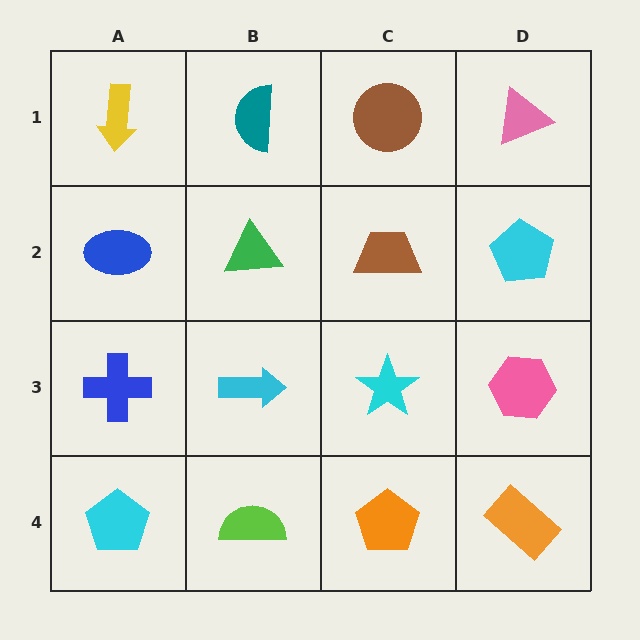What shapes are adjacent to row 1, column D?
A cyan pentagon (row 2, column D), a brown circle (row 1, column C).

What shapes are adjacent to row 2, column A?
A yellow arrow (row 1, column A), a blue cross (row 3, column A), a green triangle (row 2, column B).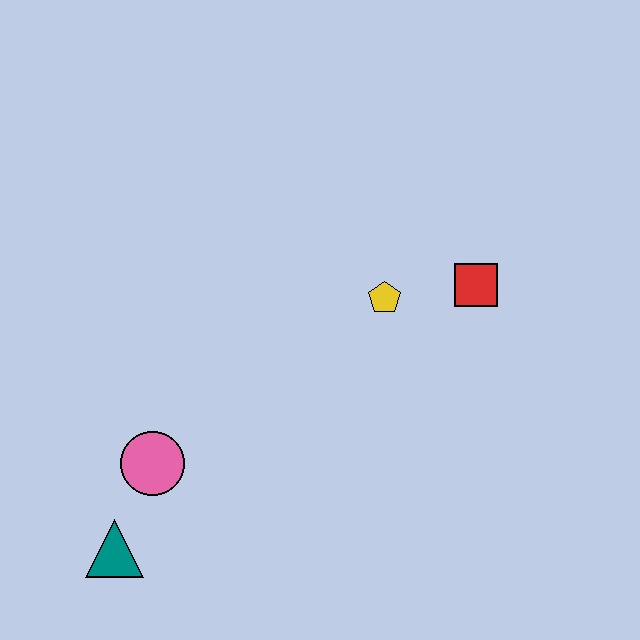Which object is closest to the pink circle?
The teal triangle is closest to the pink circle.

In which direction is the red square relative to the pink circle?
The red square is to the right of the pink circle.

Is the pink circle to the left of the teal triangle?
No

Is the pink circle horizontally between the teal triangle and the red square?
Yes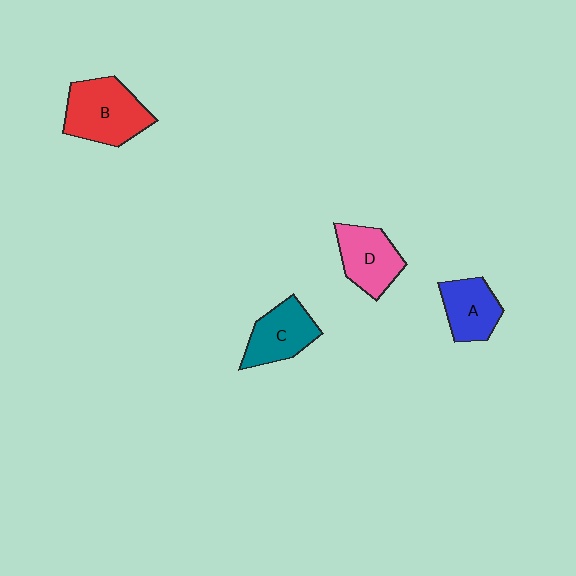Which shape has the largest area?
Shape B (red).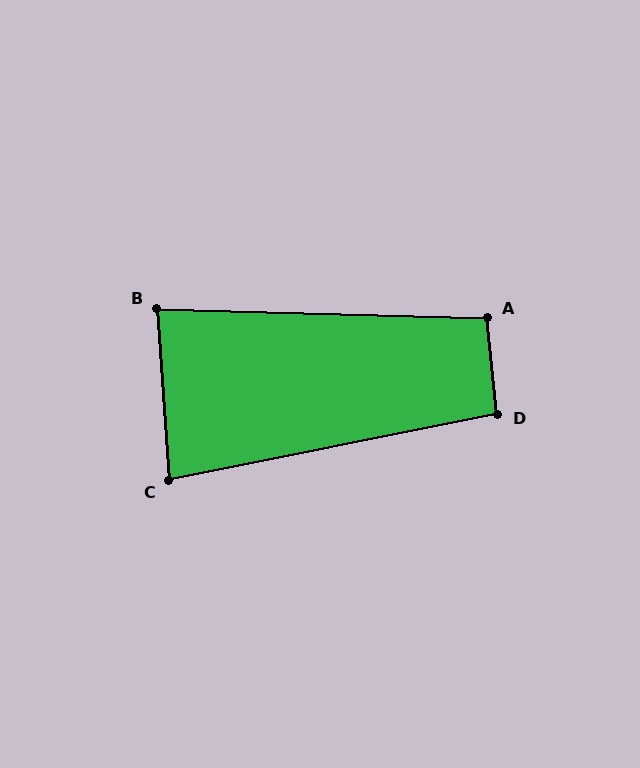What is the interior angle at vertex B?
Approximately 85 degrees (acute).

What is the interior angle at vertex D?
Approximately 95 degrees (obtuse).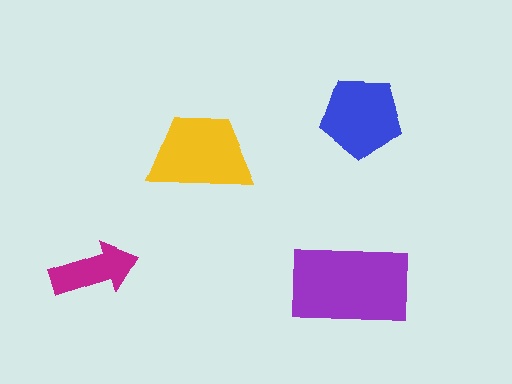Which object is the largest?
The purple rectangle.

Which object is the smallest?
The magenta arrow.